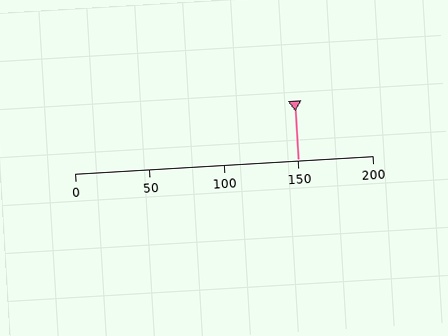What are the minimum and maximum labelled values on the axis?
The axis runs from 0 to 200.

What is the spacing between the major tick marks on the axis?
The major ticks are spaced 50 apart.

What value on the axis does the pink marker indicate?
The marker indicates approximately 150.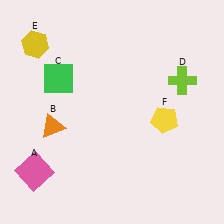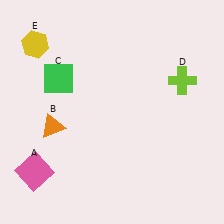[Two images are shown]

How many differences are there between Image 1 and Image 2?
There is 1 difference between the two images.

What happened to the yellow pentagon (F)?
The yellow pentagon (F) was removed in Image 2. It was in the bottom-right area of Image 1.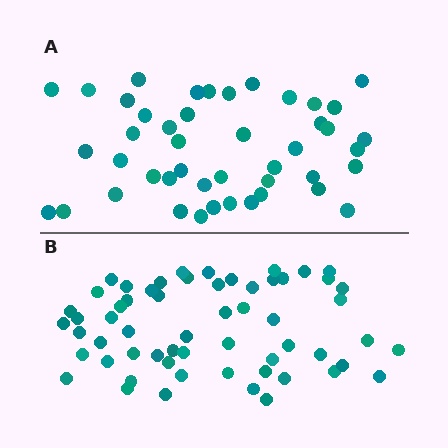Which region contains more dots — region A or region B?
Region B (the bottom region) has more dots.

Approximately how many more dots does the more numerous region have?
Region B has approximately 15 more dots than region A.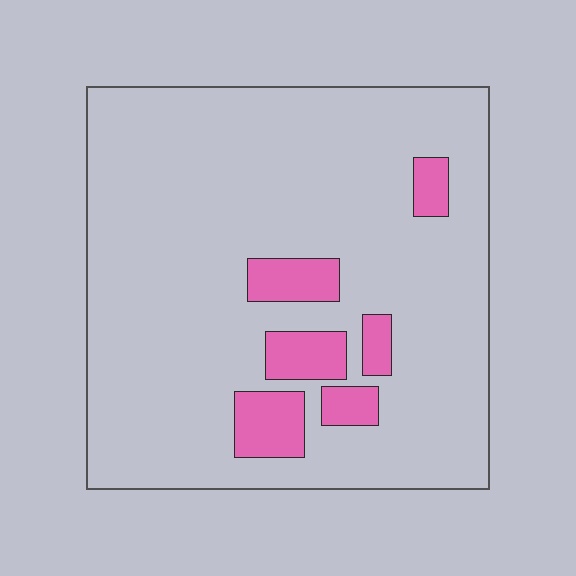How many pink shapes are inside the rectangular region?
6.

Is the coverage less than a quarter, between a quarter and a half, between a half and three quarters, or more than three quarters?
Less than a quarter.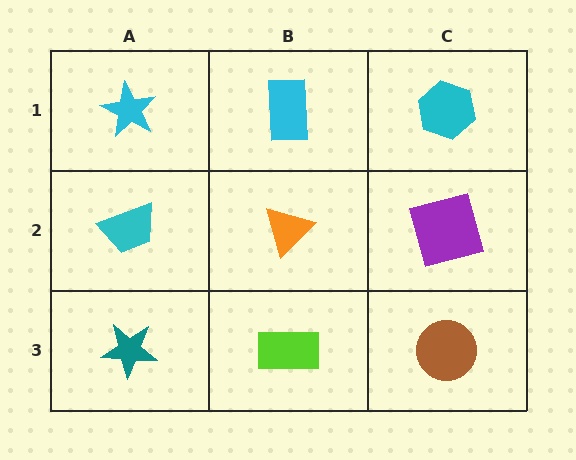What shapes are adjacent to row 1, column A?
A cyan trapezoid (row 2, column A), a cyan rectangle (row 1, column B).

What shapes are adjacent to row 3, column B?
An orange triangle (row 2, column B), a teal star (row 3, column A), a brown circle (row 3, column C).